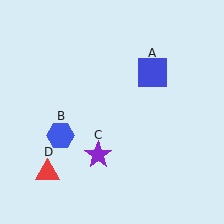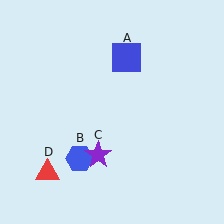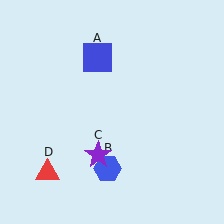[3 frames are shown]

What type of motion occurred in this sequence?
The blue square (object A), blue hexagon (object B) rotated counterclockwise around the center of the scene.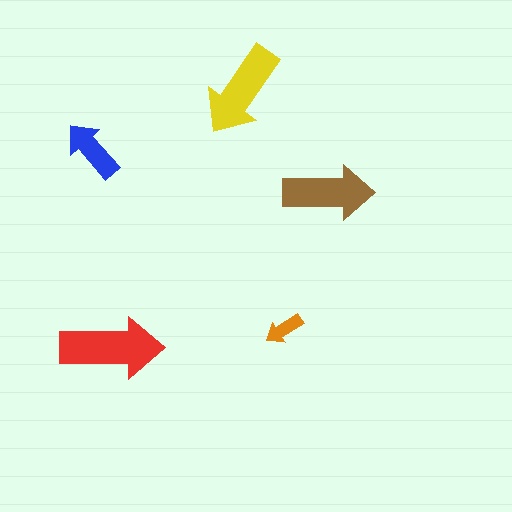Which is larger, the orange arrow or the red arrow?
The red one.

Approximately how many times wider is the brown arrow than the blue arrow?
About 1.5 times wider.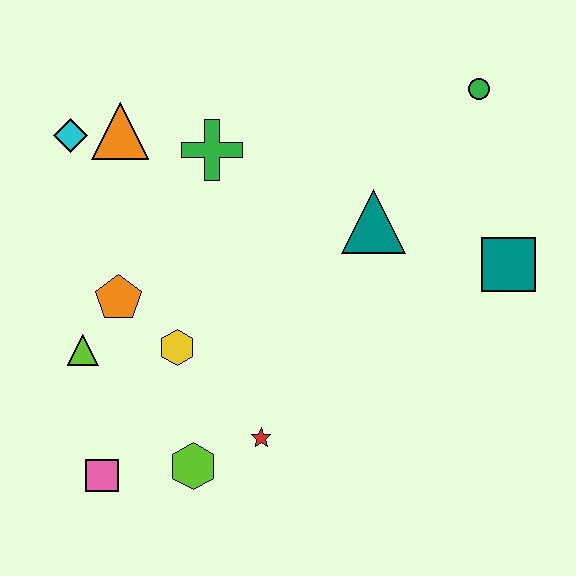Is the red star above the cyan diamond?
No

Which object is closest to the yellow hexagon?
The orange pentagon is closest to the yellow hexagon.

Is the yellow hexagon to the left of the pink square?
No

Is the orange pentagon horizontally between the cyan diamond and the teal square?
Yes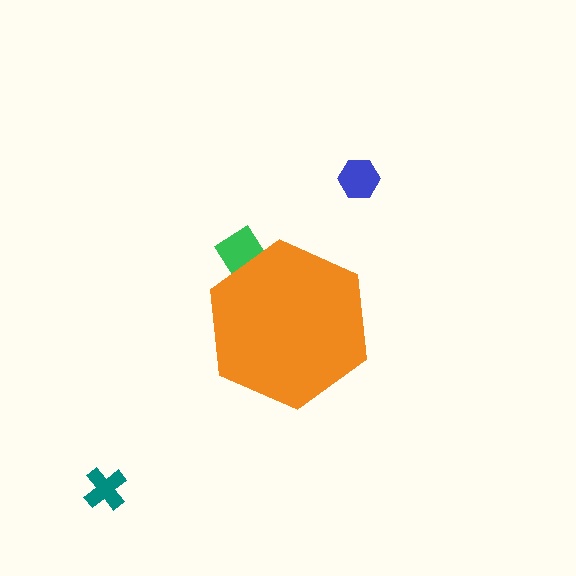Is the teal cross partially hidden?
No, the teal cross is fully visible.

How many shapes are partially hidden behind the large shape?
1 shape is partially hidden.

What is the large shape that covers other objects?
An orange hexagon.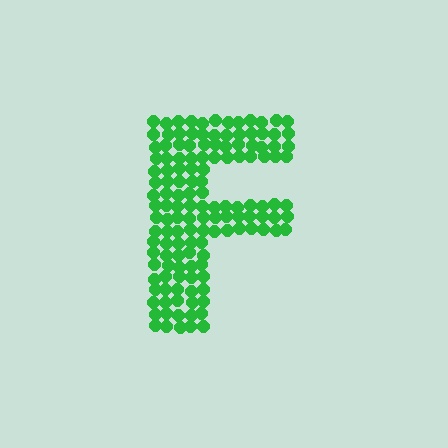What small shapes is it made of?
It is made of small circles.